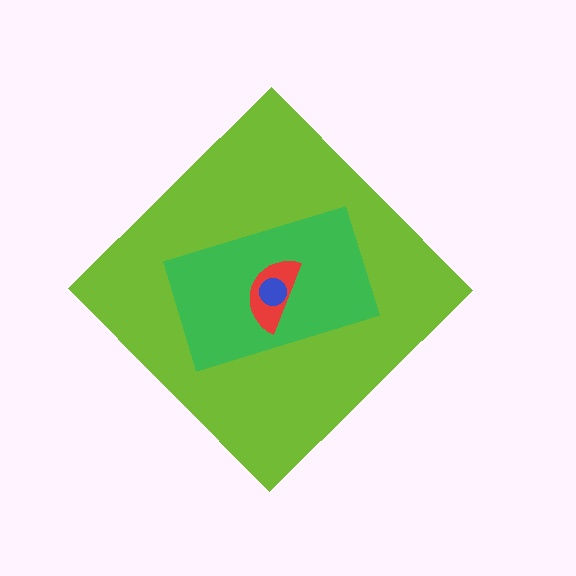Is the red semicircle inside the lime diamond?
Yes.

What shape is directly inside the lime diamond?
The green rectangle.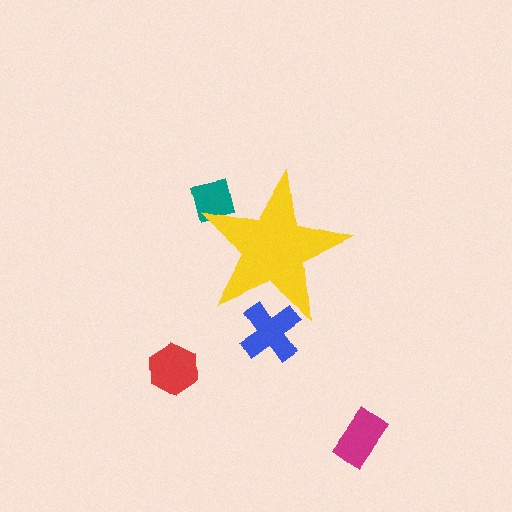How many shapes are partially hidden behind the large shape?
2 shapes are partially hidden.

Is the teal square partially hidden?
Yes, the teal square is partially hidden behind the yellow star.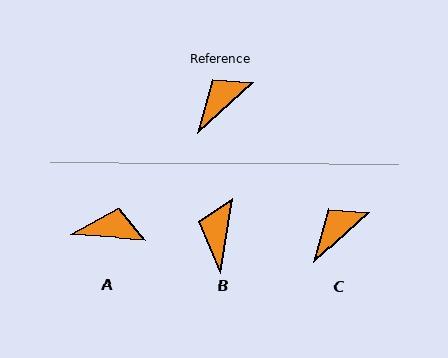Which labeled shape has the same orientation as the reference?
C.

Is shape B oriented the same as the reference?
No, it is off by about 39 degrees.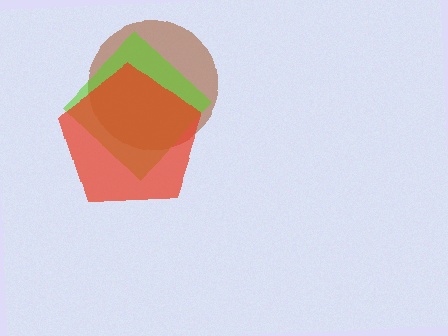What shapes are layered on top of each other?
The layered shapes are: a brown circle, a lime diamond, a red pentagon.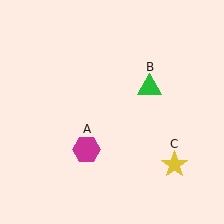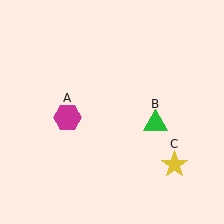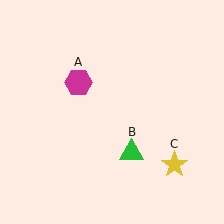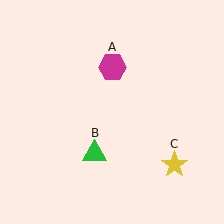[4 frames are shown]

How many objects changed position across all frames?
2 objects changed position: magenta hexagon (object A), green triangle (object B).